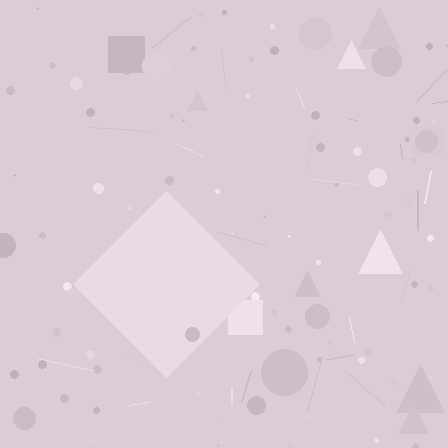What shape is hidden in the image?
A diamond is hidden in the image.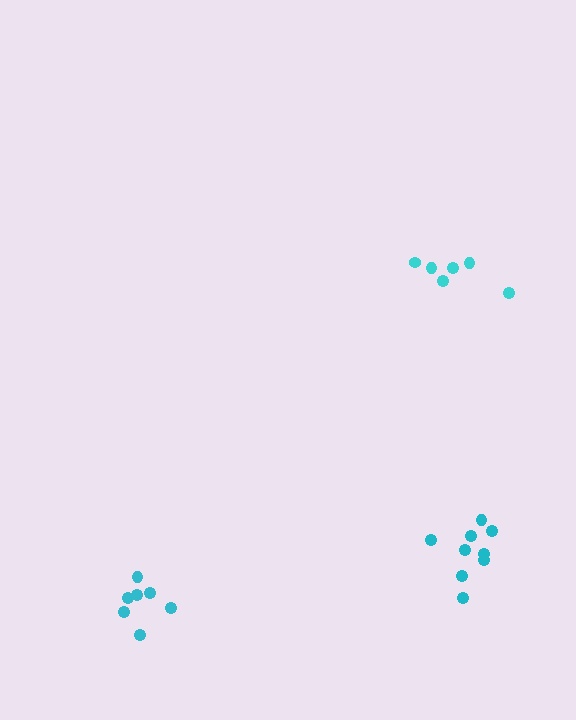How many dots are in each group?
Group 1: 7 dots, Group 2: 6 dots, Group 3: 9 dots (22 total).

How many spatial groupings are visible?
There are 3 spatial groupings.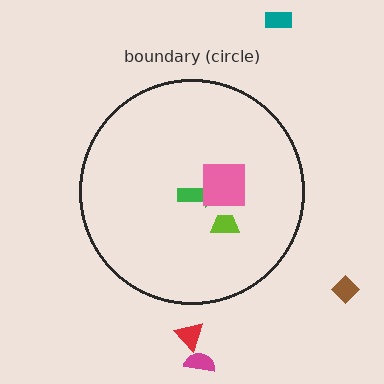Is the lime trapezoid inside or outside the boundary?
Inside.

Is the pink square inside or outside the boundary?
Inside.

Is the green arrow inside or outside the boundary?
Inside.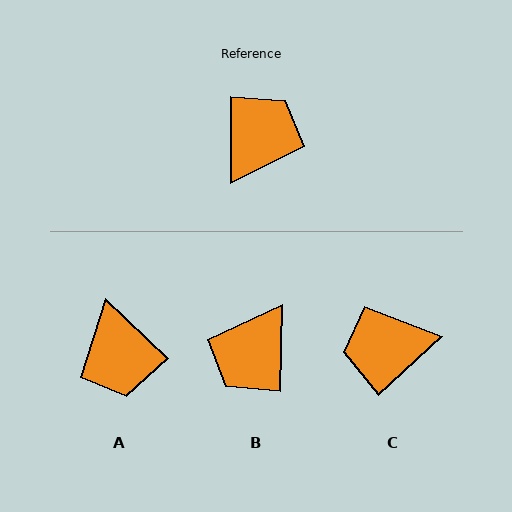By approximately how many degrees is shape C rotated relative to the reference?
Approximately 133 degrees counter-clockwise.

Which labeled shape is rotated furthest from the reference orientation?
B, about 179 degrees away.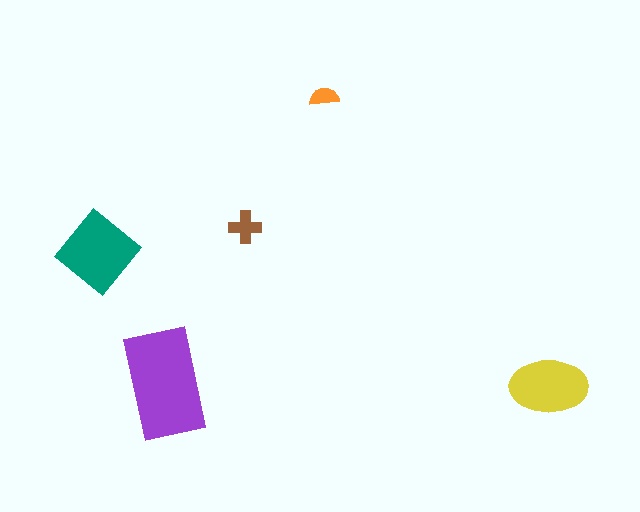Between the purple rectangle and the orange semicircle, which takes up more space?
The purple rectangle.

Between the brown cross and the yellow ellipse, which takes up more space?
The yellow ellipse.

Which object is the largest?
The purple rectangle.